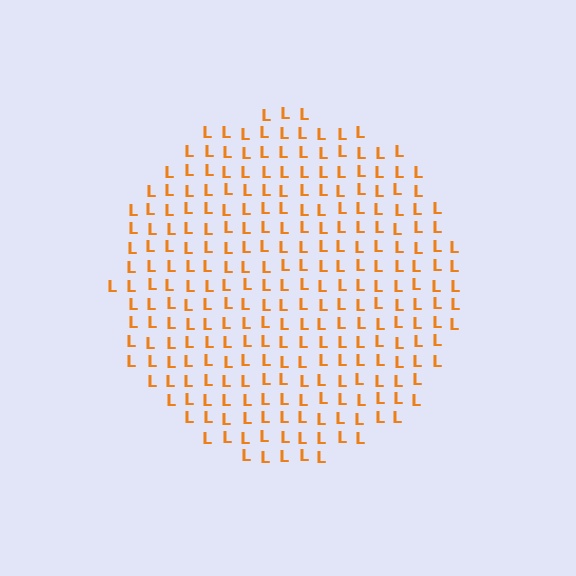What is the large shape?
The large shape is a circle.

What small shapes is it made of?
It is made of small letter L's.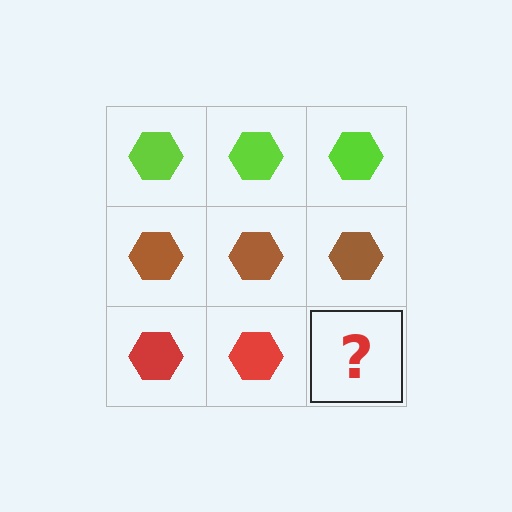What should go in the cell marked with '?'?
The missing cell should contain a red hexagon.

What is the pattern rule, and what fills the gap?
The rule is that each row has a consistent color. The gap should be filled with a red hexagon.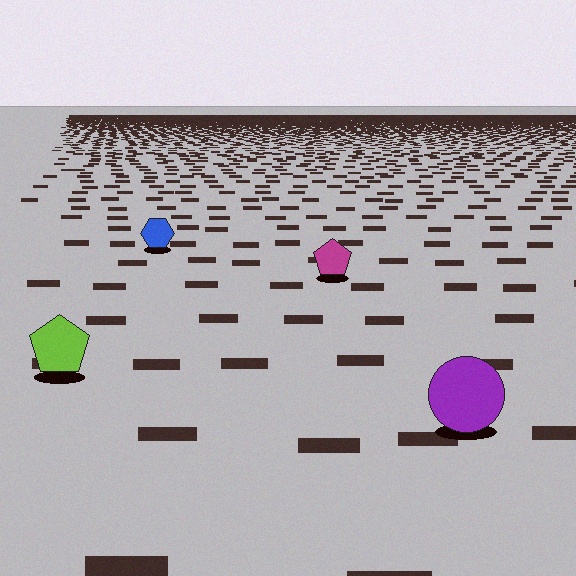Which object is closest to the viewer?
The purple circle is closest. The texture marks near it are larger and more spread out.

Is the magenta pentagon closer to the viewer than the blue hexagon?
Yes. The magenta pentagon is closer — you can tell from the texture gradient: the ground texture is coarser near it.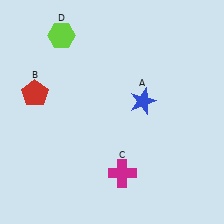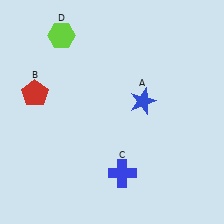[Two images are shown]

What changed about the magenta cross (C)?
In Image 1, C is magenta. In Image 2, it changed to blue.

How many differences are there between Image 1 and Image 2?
There is 1 difference between the two images.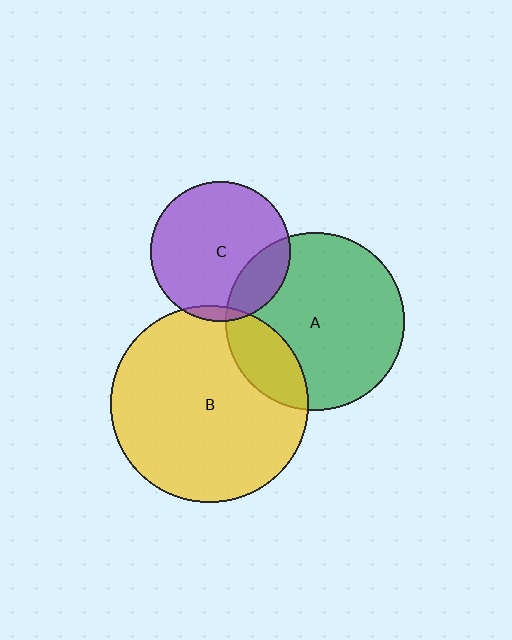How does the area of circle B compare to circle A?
Approximately 1.2 times.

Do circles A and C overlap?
Yes.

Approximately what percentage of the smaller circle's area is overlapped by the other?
Approximately 20%.